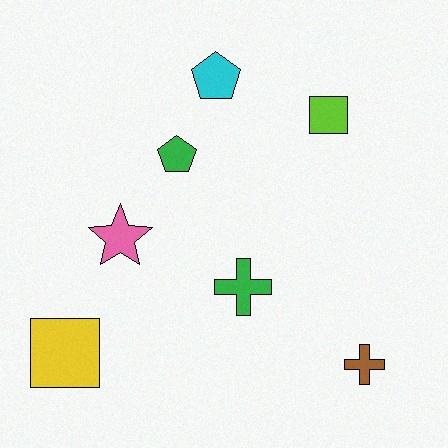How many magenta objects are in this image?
There are no magenta objects.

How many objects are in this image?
There are 7 objects.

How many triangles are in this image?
There are no triangles.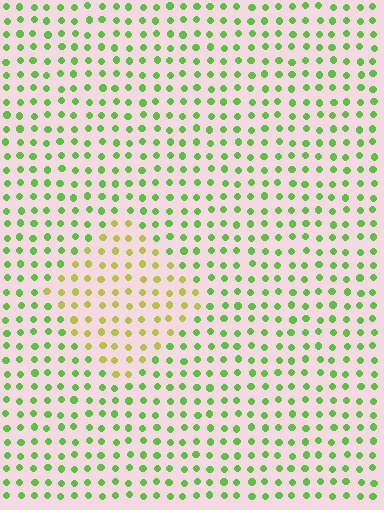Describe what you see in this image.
The image is filled with small lime elements in a uniform arrangement. A diamond-shaped region is visible where the elements are tinted to a slightly different hue, forming a subtle color boundary.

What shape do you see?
I see a diamond.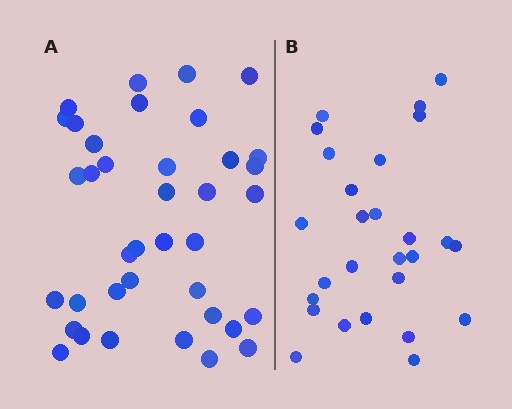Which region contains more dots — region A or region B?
Region A (the left region) has more dots.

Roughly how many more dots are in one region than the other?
Region A has roughly 12 or so more dots than region B.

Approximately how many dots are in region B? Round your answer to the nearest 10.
About 30 dots. (The exact count is 27, which rounds to 30.)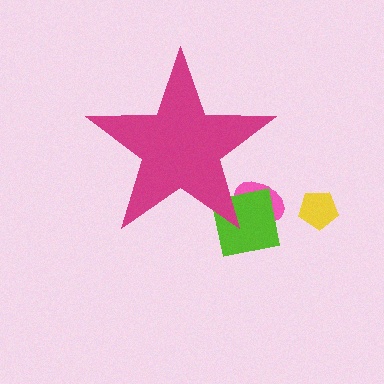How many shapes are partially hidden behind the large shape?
2 shapes are partially hidden.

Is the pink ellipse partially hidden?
Yes, the pink ellipse is partially hidden behind the magenta star.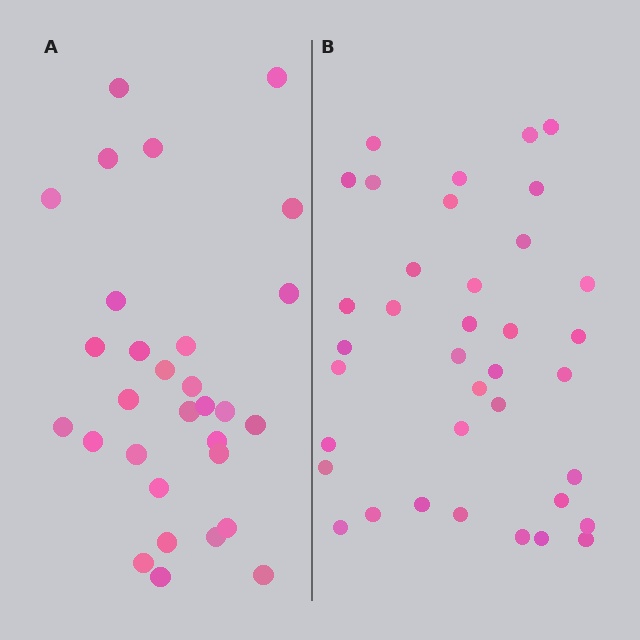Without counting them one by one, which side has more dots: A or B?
Region B (the right region) has more dots.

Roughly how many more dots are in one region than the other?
Region B has roughly 8 or so more dots than region A.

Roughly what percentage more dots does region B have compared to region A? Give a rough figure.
About 25% more.